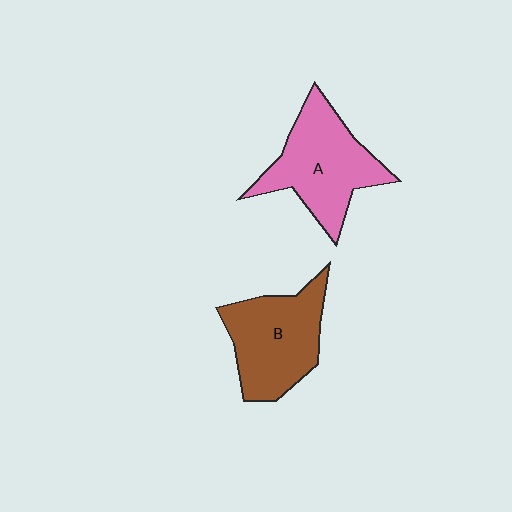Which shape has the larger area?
Shape A (pink).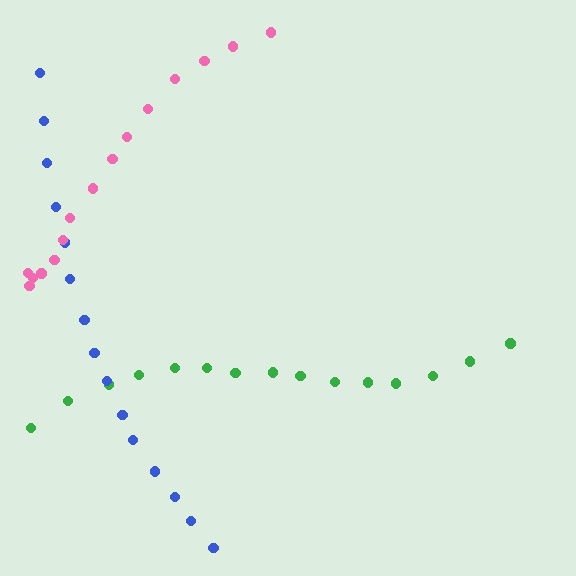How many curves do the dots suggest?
There are 3 distinct paths.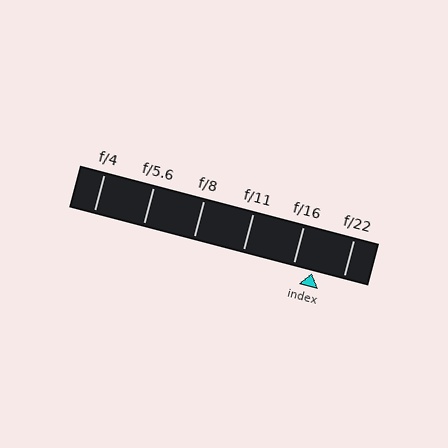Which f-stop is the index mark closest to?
The index mark is closest to f/16.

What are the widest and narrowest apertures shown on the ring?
The widest aperture shown is f/4 and the narrowest is f/22.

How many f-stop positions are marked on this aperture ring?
There are 6 f-stop positions marked.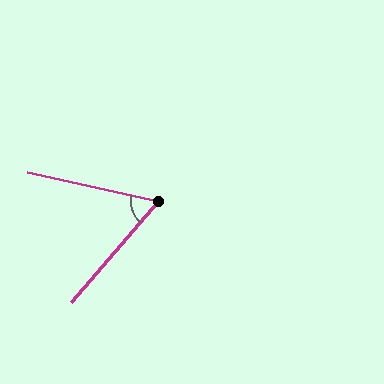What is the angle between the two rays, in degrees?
Approximately 62 degrees.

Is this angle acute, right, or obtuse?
It is acute.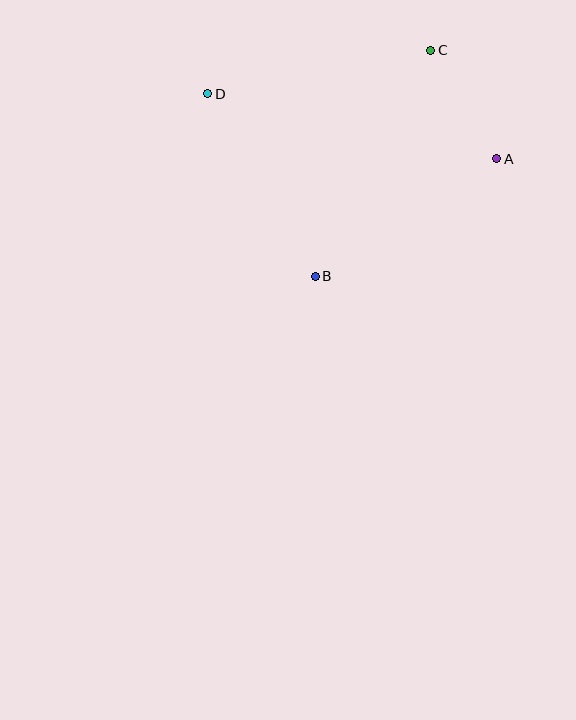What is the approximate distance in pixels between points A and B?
The distance between A and B is approximately 216 pixels.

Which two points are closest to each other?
Points A and C are closest to each other.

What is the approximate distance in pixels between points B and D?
The distance between B and D is approximately 212 pixels.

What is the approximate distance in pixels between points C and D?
The distance between C and D is approximately 227 pixels.